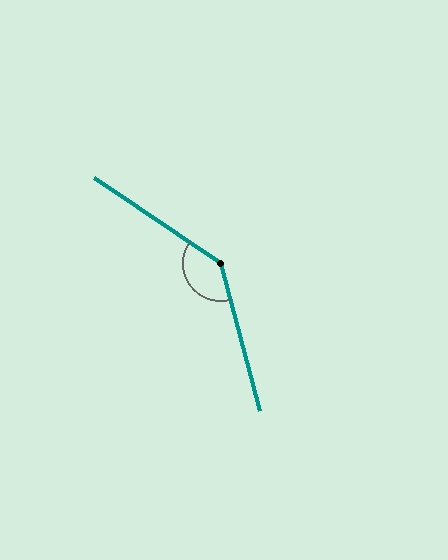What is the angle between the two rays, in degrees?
Approximately 139 degrees.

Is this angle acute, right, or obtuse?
It is obtuse.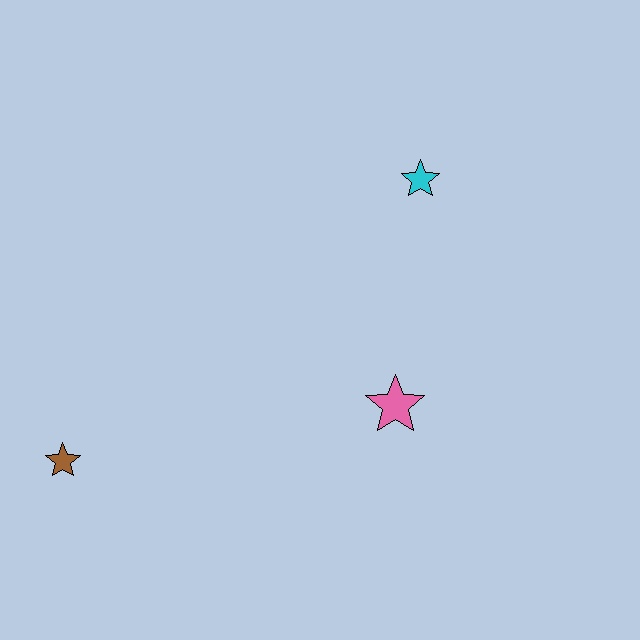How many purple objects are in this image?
There are no purple objects.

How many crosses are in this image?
There are no crosses.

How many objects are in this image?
There are 3 objects.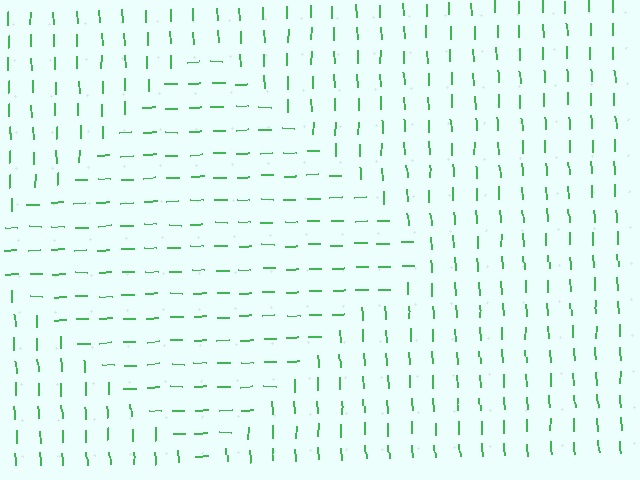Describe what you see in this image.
The image is filled with small green line segments. A diamond region in the image has lines oriented differently from the surrounding lines, creating a visible texture boundary.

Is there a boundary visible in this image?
Yes, there is a texture boundary formed by a change in line orientation.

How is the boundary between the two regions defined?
The boundary is defined purely by a change in line orientation (approximately 89 degrees difference). All lines are the same color and thickness.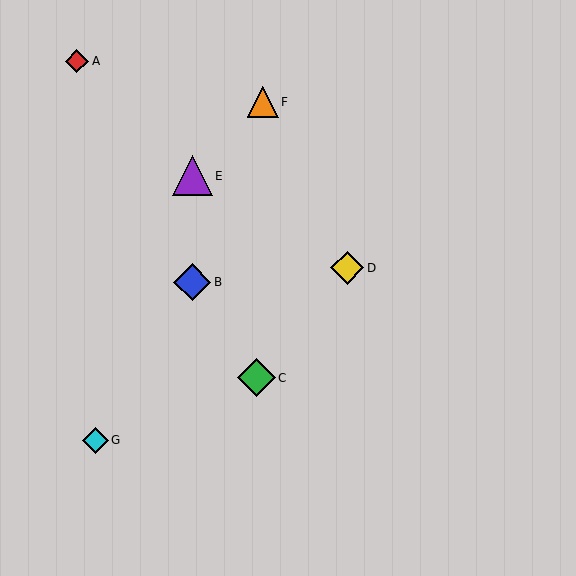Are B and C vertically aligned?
No, B is at x≈192 and C is at x≈256.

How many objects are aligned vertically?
2 objects (B, E) are aligned vertically.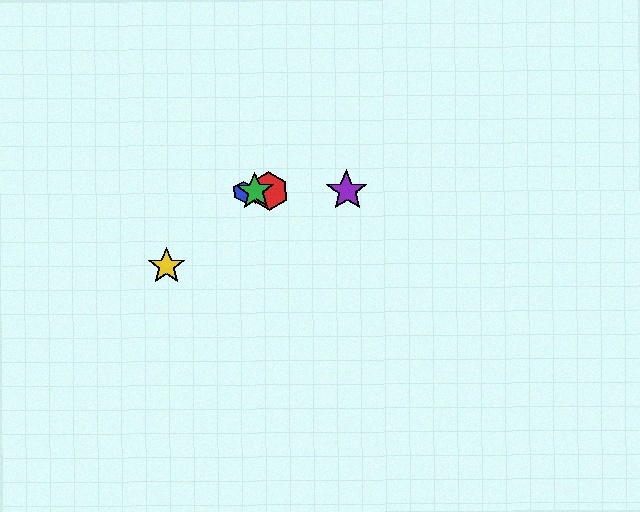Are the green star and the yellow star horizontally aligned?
No, the green star is at y≈191 and the yellow star is at y≈267.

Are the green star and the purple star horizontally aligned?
Yes, both are at y≈191.